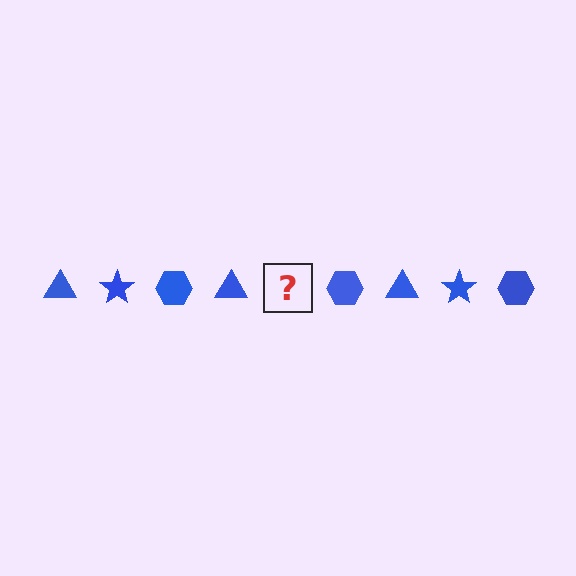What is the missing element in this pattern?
The missing element is a blue star.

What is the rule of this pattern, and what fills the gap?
The rule is that the pattern cycles through triangle, star, hexagon shapes in blue. The gap should be filled with a blue star.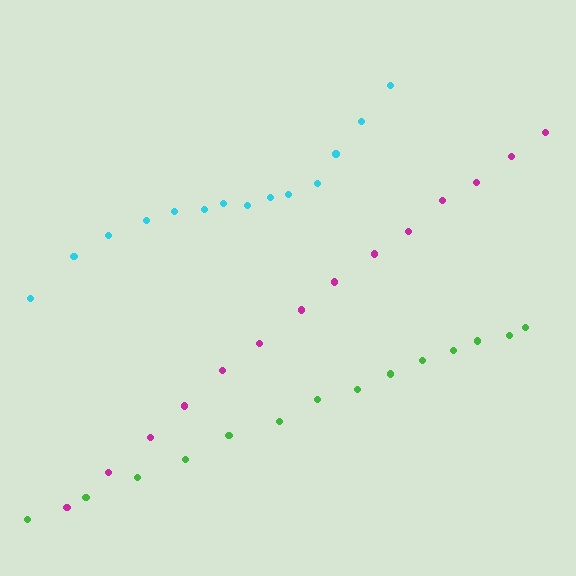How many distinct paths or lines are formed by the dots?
There are 3 distinct paths.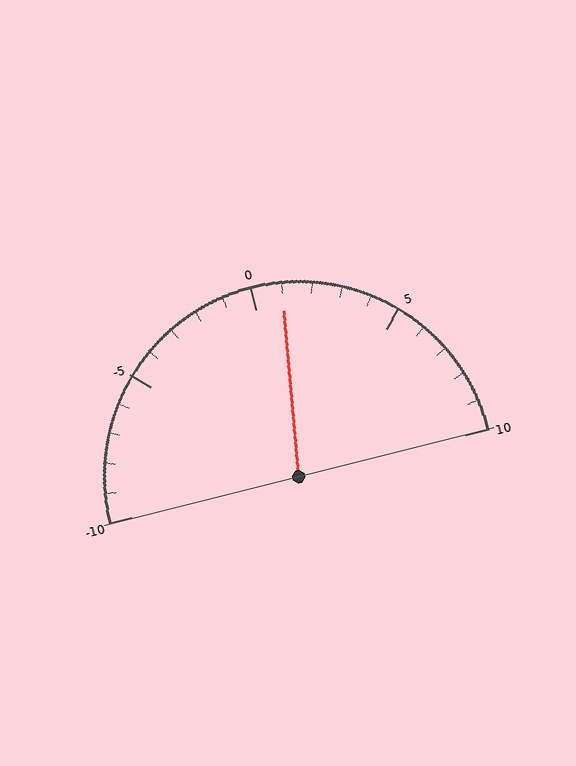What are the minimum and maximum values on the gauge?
The gauge ranges from -10 to 10.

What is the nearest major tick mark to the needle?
The nearest major tick mark is 0.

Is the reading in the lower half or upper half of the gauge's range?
The reading is in the upper half of the range (-10 to 10).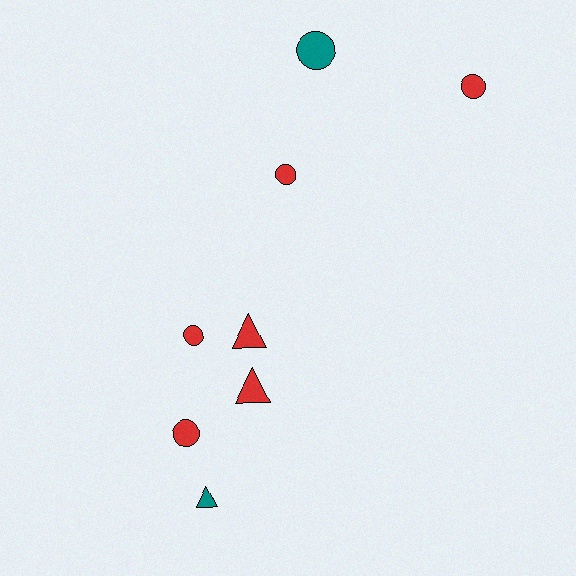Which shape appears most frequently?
Circle, with 5 objects.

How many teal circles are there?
There is 1 teal circle.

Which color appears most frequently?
Red, with 6 objects.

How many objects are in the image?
There are 8 objects.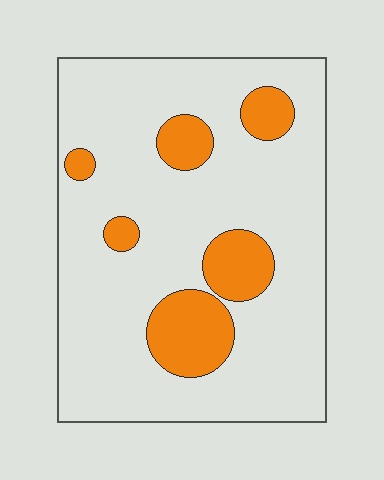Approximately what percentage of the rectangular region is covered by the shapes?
Approximately 15%.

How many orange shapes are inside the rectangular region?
6.